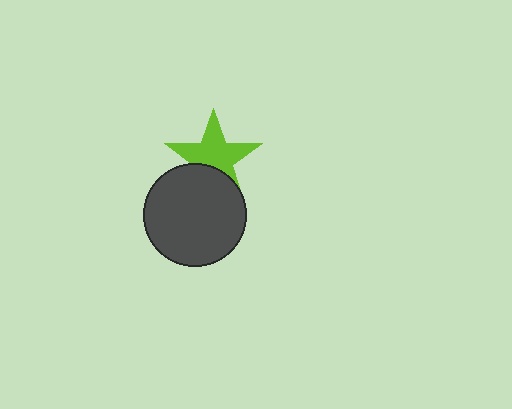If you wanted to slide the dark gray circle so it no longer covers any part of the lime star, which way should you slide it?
Slide it down — that is the most direct way to separate the two shapes.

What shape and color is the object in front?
The object in front is a dark gray circle.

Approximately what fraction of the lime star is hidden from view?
Roughly 32% of the lime star is hidden behind the dark gray circle.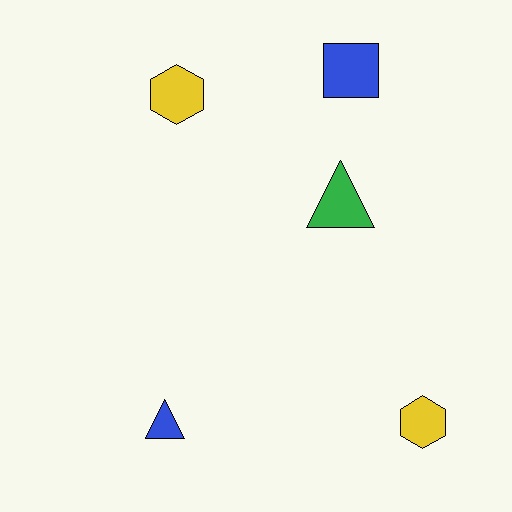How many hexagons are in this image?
There are 2 hexagons.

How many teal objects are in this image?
There are no teal objects.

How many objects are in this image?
There are 5 objects.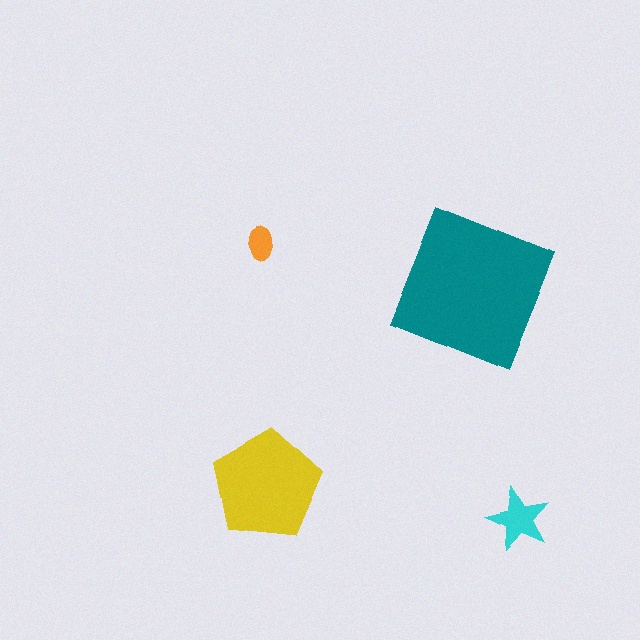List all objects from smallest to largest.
The orange ellipse, the cyan star, the yellow pentagon, the teal square.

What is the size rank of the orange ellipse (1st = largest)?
4th.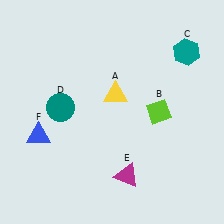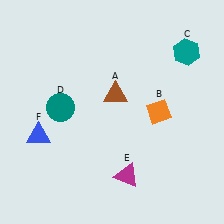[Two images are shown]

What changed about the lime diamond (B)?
In Image 1, B is lime. In Image 2, it changed to orange.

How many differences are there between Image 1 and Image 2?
There are 2 differences between the two images.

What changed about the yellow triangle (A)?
In Image 1, A is yellow. In Image 2, it changed to brown.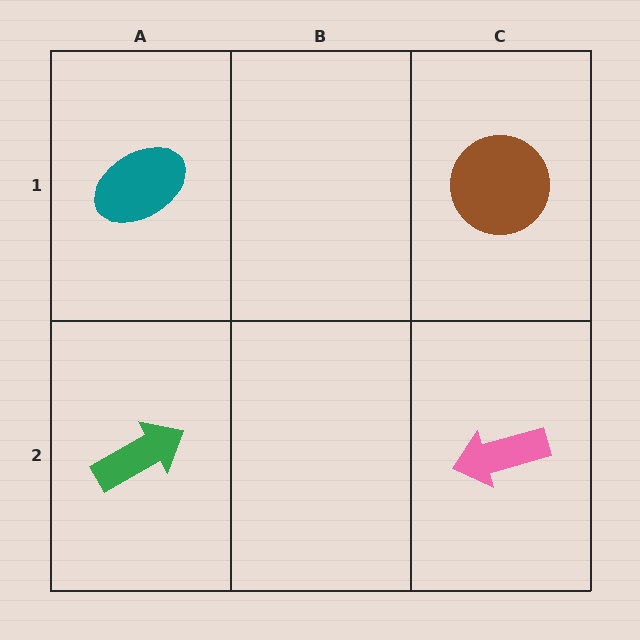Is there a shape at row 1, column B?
No, that cell is empty.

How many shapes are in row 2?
2 shapes.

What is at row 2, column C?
A pink arrow.